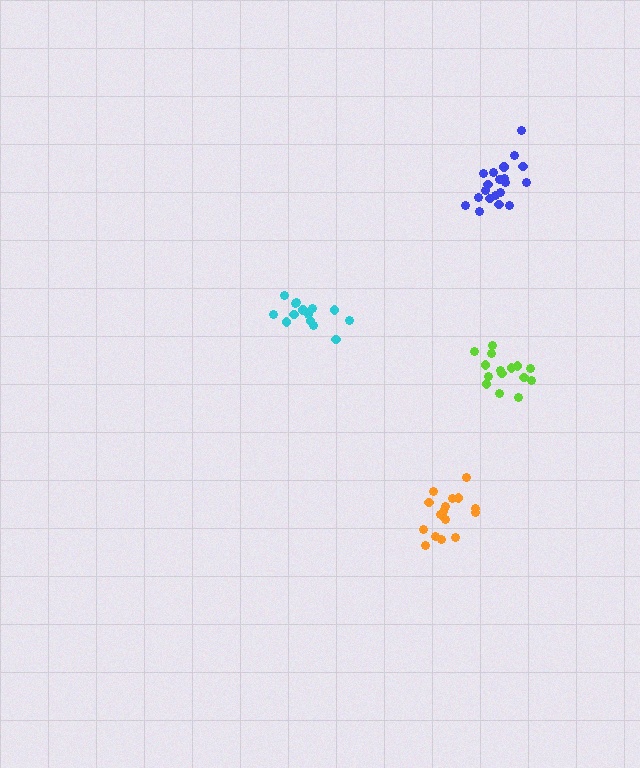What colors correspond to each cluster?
The clusters are colored: cyan, lime, blue, orange.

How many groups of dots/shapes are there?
There are 4 groups.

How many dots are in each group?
Group 1: 14 dots, Group 2: 15 dots, Group 3: 20 dots, Group 4: 17 dots (66 total).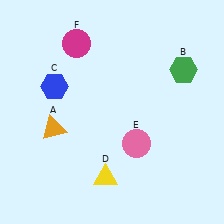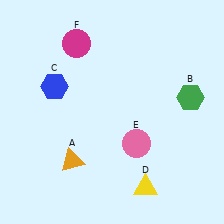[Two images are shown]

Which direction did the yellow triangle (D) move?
The yellow triangle (D) moved right.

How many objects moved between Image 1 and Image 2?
3 objects moved between the two images.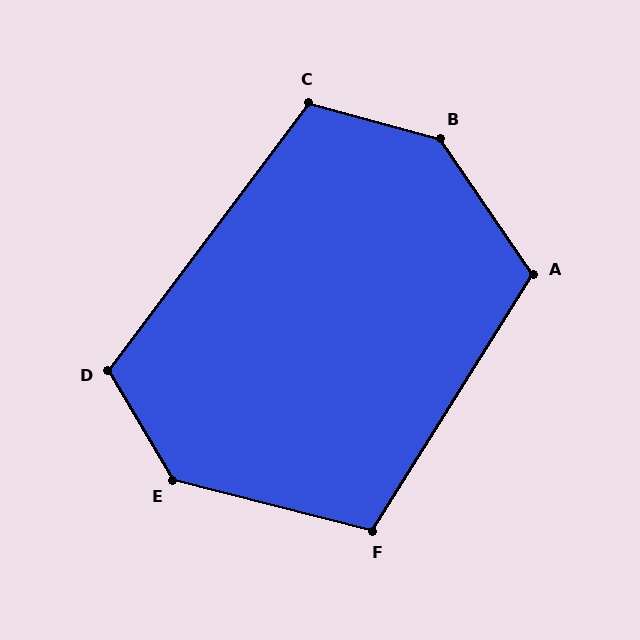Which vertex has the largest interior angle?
B, at approximately 139 degrees.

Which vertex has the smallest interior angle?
F, at approximately 108 degrees.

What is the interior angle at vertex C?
Approximately 111 degrees (obtuse).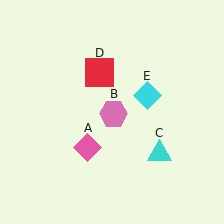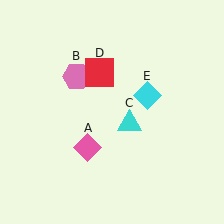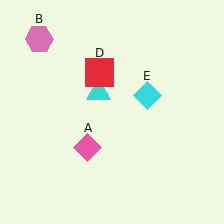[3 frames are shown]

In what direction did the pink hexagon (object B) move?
The pink hexagon (object B) moved up and to the left.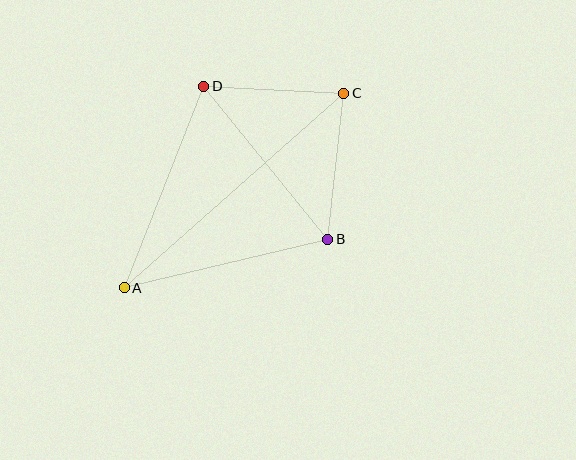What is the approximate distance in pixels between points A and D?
The distance between A and D is approximately 217 pixels.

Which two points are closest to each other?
Points C and D are closest to each other.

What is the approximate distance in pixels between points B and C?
The distance between B and C is approximately 147 pixels.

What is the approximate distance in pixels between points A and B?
The distance between A and B is approximately 209 pixels.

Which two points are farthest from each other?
Points A and C are farthest from each other.